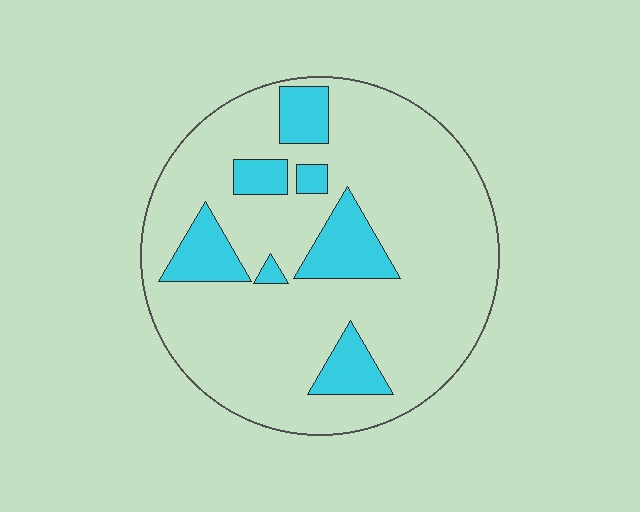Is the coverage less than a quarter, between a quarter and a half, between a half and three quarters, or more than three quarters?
Less than a quarter.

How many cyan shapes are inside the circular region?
7.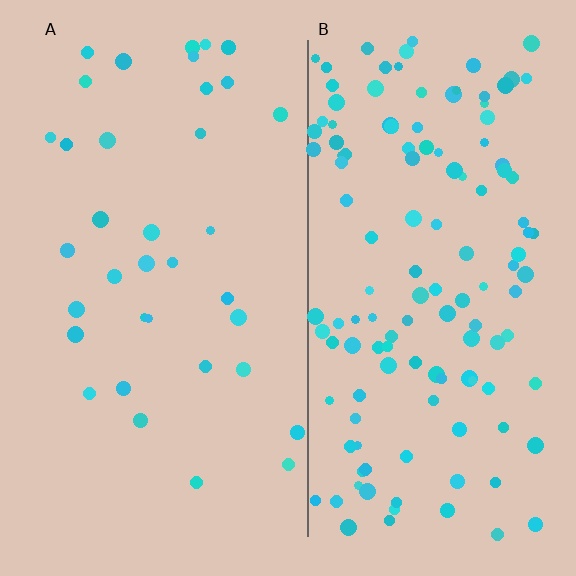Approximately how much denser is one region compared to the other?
Approximately 3.7× — region B over region A.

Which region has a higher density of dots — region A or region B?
B (the right).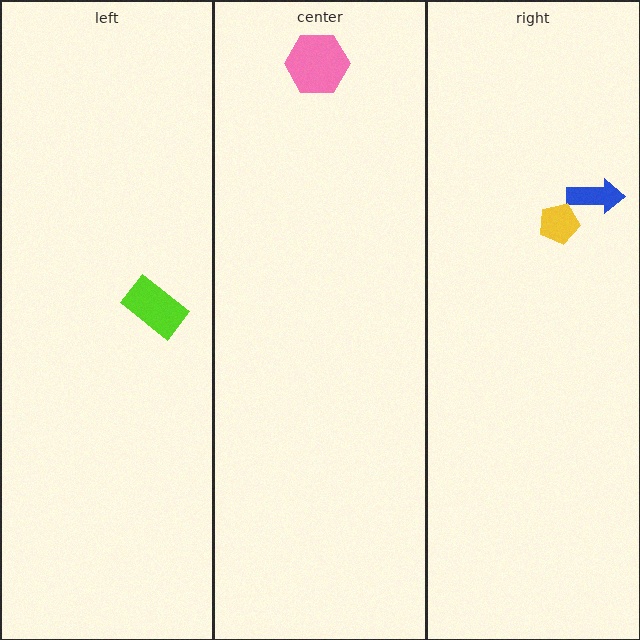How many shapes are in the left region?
1.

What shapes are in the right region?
The blue arrow, the yellow pentagon.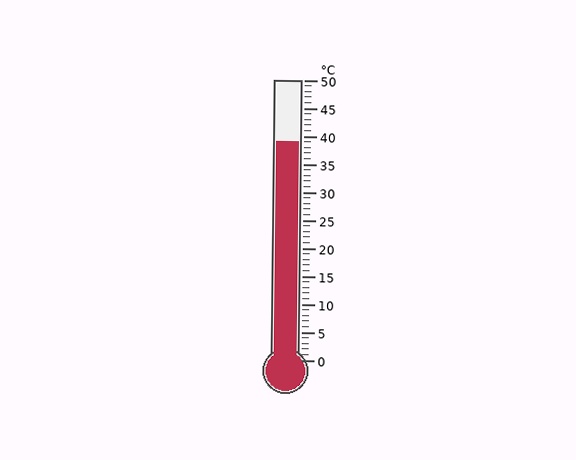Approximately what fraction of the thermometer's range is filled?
The thermometer is filled to approximately 80% of its range.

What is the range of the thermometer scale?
The thermometer scale ranges from 0°C to 50°C.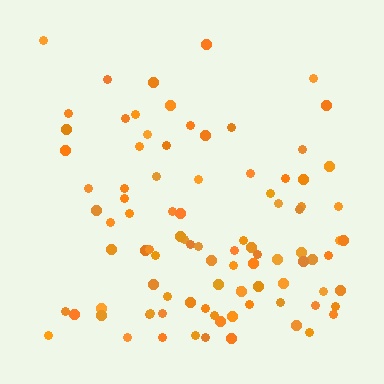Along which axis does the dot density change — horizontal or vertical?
Vertical.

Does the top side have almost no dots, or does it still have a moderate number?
Still a moderate number, just noticeably fewer than the bottom.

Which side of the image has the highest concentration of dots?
The bottom.